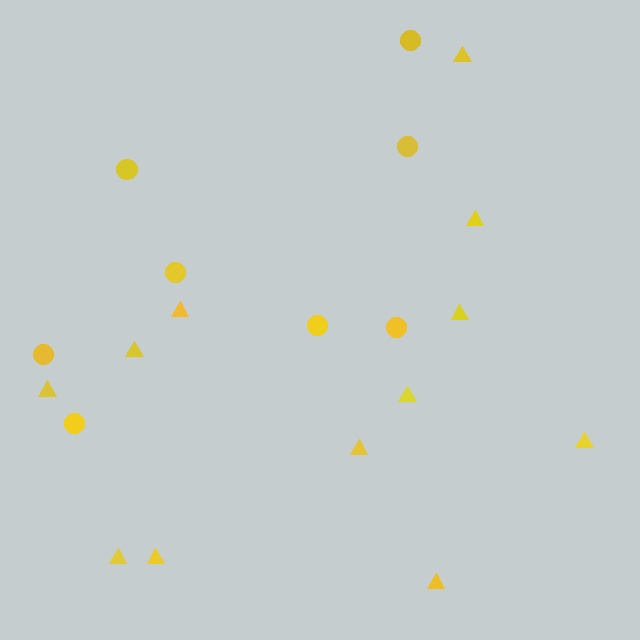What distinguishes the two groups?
There are 2 groups: one group of circles (8) and one group of triangles (12).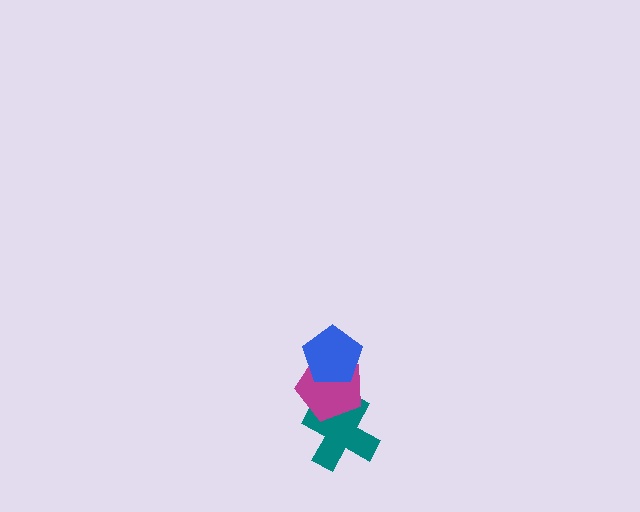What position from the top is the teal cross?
The teal cross is 3rd from the top.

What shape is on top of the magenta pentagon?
The blue pentagon is on top of the magenta pentagon.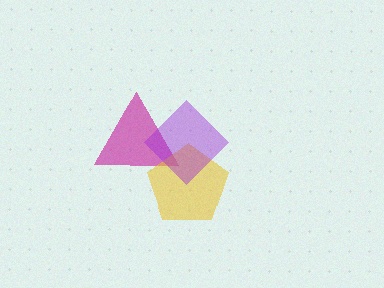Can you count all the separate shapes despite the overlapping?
Yes, there are 3 separate shapes.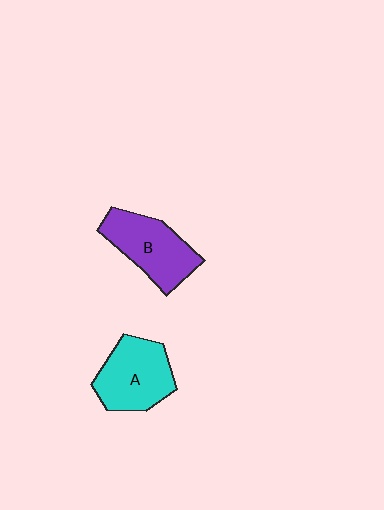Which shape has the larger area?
Shape A (cyan).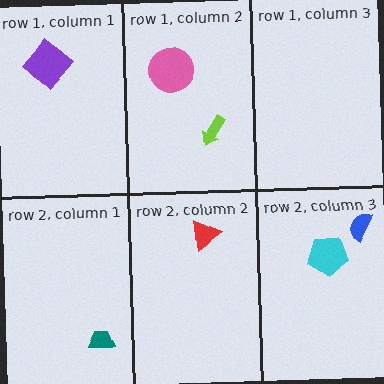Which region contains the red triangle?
The row 2, column 2 region.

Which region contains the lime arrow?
The row 1, column 2 region.